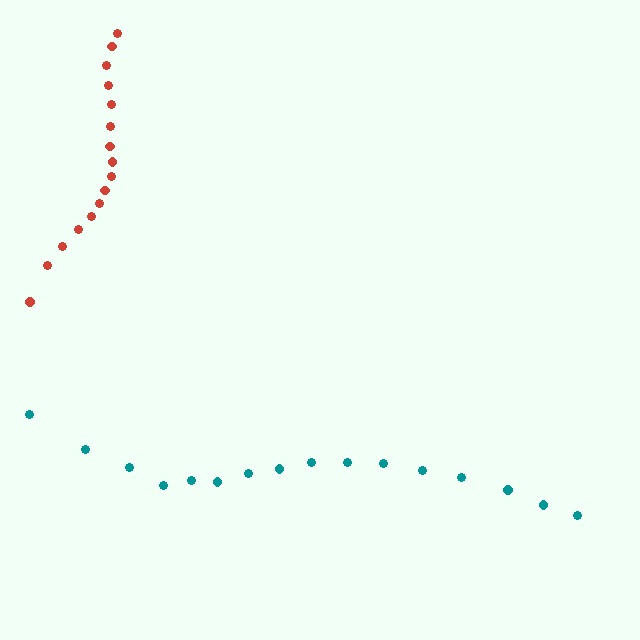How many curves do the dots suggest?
There are 2 distinct paths.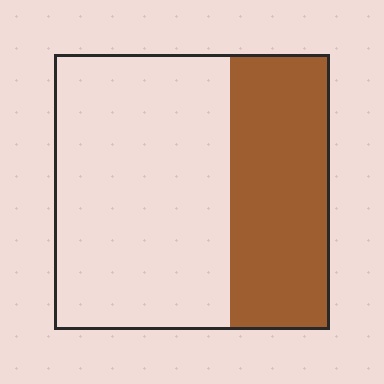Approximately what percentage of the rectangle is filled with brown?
Approximately 35%.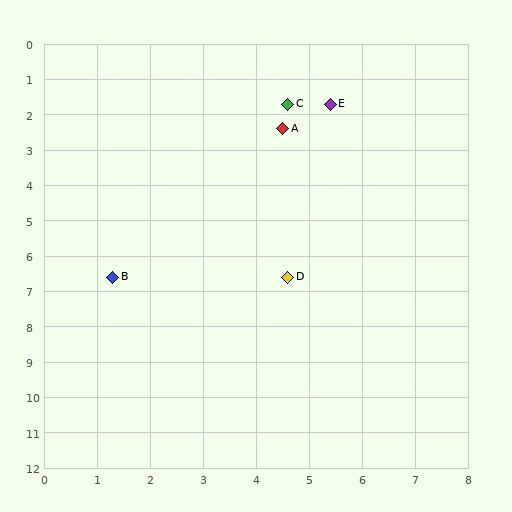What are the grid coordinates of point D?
Point D is at approximately (4.6, 6.6).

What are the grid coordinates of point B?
Point B is at approximately (1.3, 6.6).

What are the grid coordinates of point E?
Point E is at approximately (5.4, 1.7).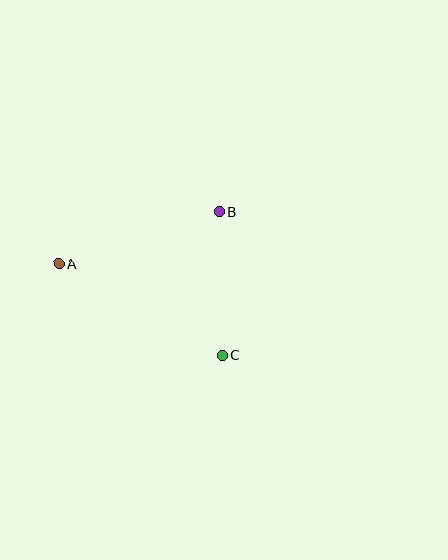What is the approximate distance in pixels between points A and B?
The distance between A and B is approximately 169 pixels.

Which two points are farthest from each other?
Points A and C are farthest from each other.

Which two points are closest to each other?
Points B and C are closest to each other.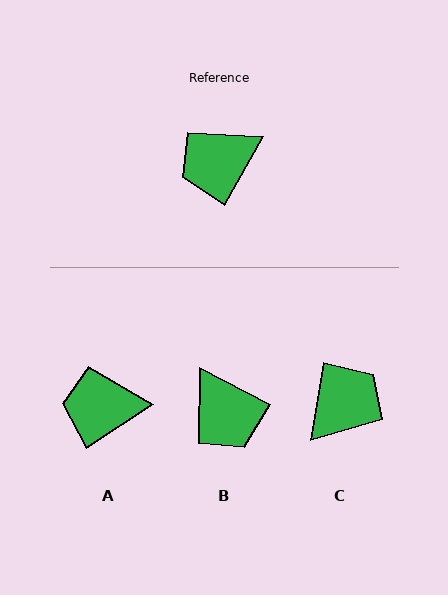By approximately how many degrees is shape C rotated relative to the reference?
Approximately 161 degrees clockwise.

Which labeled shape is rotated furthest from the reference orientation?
C, about 161 degrees away.